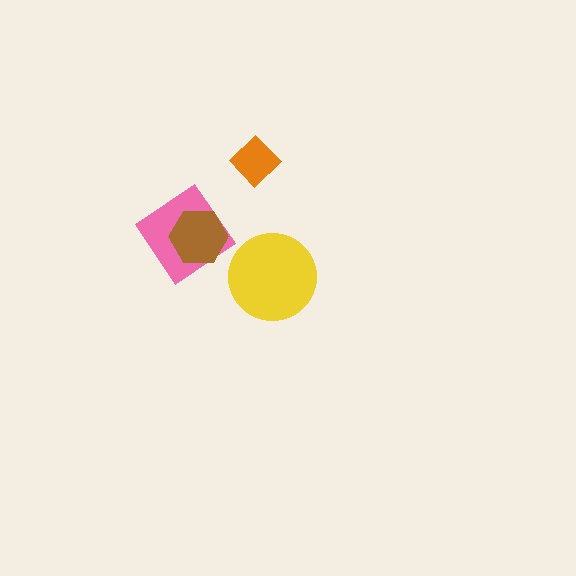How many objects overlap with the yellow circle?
0 objects overlap with the yellow circle.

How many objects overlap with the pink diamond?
1 object overlaps with the pink diamond.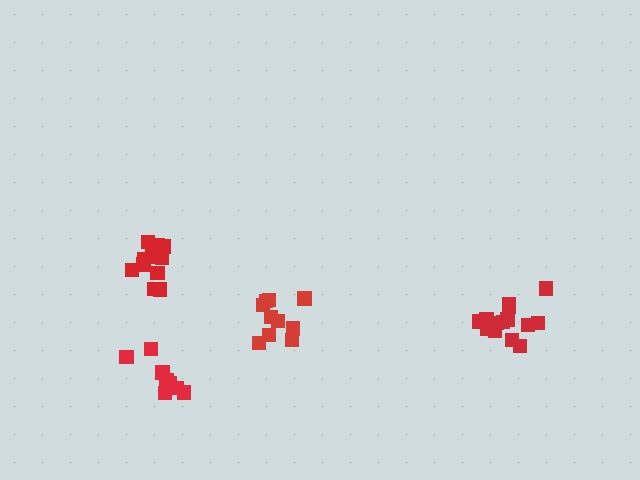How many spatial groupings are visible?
There are 4 spatial groupings.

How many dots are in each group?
Group 1: 14 dots, Group 2: 10 dots, Group 3: 13 dots, Group 4: 8 dots (45 total).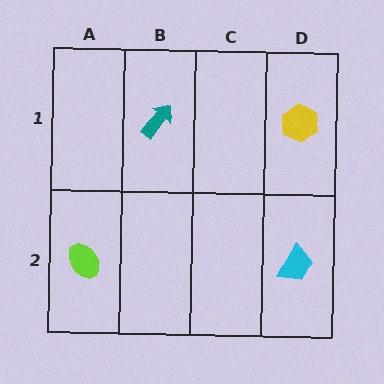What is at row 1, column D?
A yellow hexagon.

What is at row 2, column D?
A cyan trapezoid.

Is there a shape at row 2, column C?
No, that cell is empty.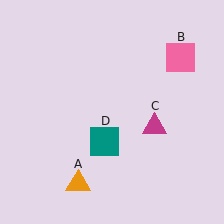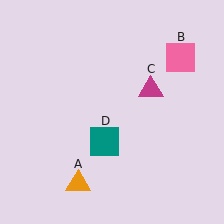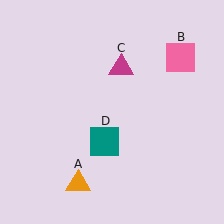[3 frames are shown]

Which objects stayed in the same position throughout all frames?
Orange triangle (object A) and pink square (object B) and teal square (object D) remained stationary.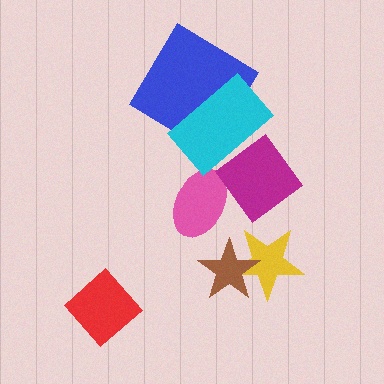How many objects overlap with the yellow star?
1 object overlaps with the yellow star.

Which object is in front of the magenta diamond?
The cyan rectangle is in front of the magenta diamond.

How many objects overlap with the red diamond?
0 objects overlap with the red diamond.